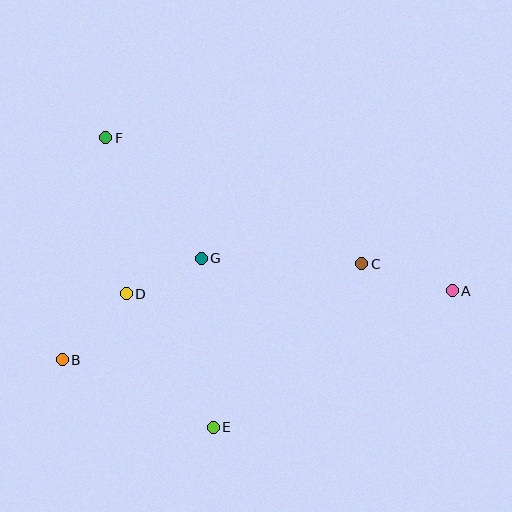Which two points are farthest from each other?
Points A and B are farthest from each other.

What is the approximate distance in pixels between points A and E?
The distance between A and E is approximately 275 pixels.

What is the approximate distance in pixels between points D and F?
The distance between D and F is approximately 157 pixels.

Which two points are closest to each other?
Points D and G are closest to each other.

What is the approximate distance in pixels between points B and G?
The distance between B and G is approximately 172 pixels.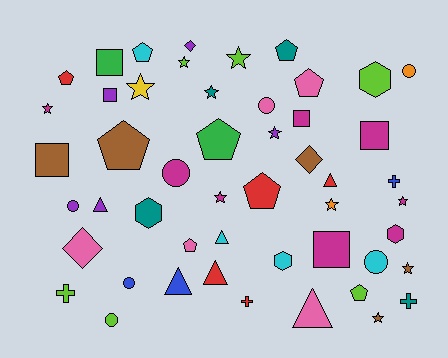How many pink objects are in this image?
There are 5 pink objects.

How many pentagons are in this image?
There are 9 pentagons.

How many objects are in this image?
There are 50 objects.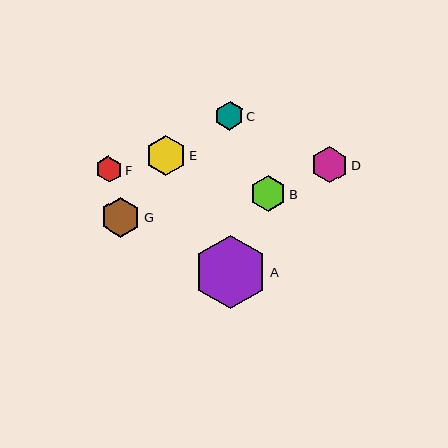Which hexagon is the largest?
Hexagon A is the largest with a size of approximately 73 pixels.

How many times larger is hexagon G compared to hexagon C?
Hexagon G is approximately 1.4 times the size of hexagon C.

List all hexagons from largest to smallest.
From largest to smallest: A, E, G, D, B, C, F.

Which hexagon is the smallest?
Hexagon F is the smallest with a size of approximately 26 pixels.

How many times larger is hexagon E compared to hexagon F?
Hexagon E is approximately 1.6 times the size of hexagon F.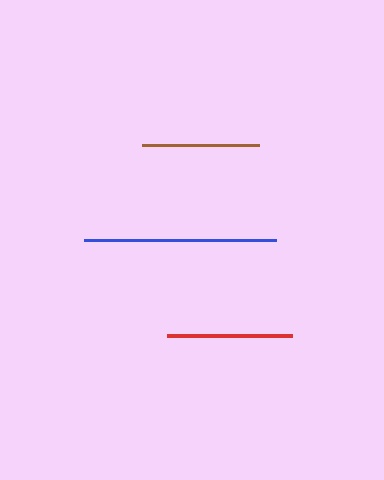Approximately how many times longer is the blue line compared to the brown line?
The blue line is approximately 1.6 times the length of the brown line.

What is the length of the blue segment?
The blue segment is approximately 191 pixels long.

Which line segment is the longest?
The blue line is the longest at approximately 191 pixels.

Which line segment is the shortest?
The brown line is the shortest at approximately 117 pixels.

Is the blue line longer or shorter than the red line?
The blue line is longer than the red line.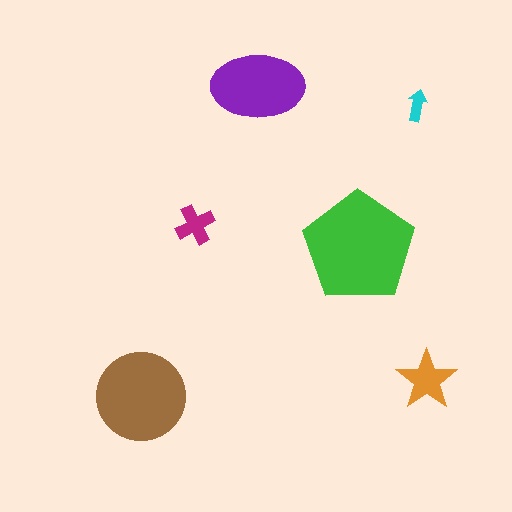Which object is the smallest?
The cyan arrow.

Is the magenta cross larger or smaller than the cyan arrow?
Larger.